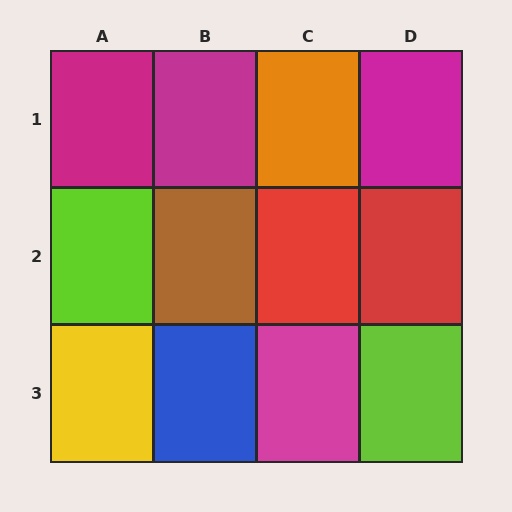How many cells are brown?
1 cell is brown.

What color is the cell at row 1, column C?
Orange.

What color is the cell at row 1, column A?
Magenta.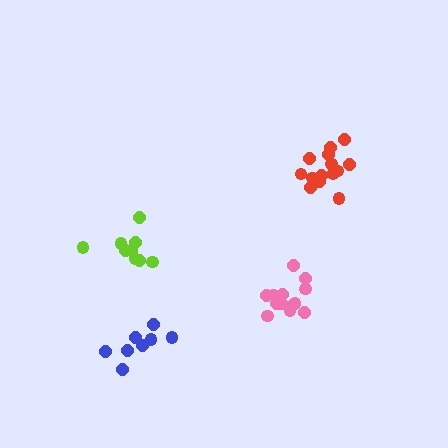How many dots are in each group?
Group 1: 13 dots, Group 2: 14 dots, Group 3: 9 dots, Group 4: 8 dots (44 total).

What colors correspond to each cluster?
The clusters are colored: pink, red, lime, blue.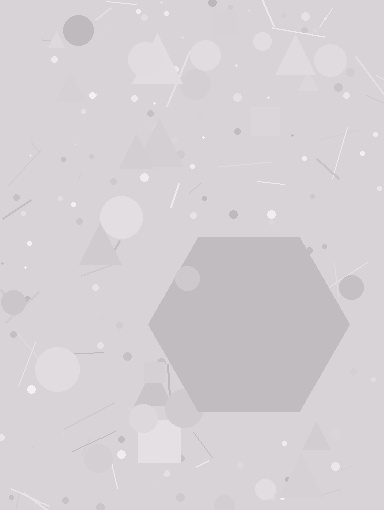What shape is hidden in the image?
A hexagon is hidden in the image.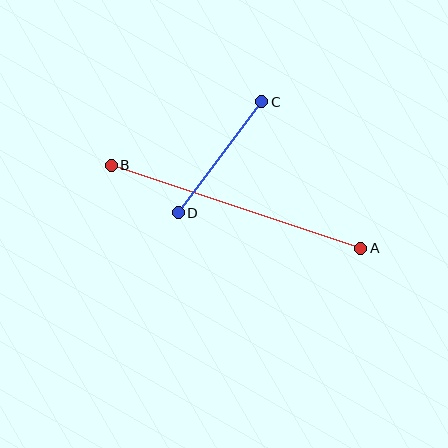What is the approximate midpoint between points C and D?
The midpoint is at approximately (220, 157) pixels.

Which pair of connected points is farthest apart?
Points A and B are farthest apart.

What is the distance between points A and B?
The distance is approximately 263 pixels.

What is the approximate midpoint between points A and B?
The midpoint is at approximately (236, 207) pixels.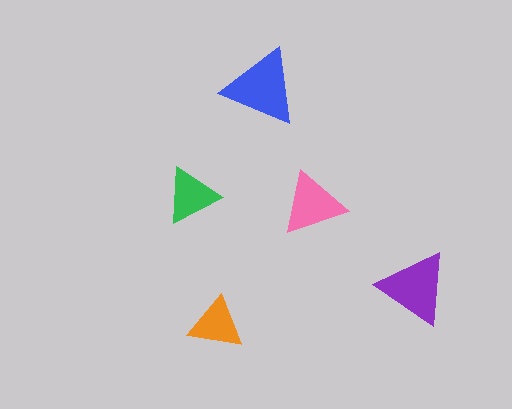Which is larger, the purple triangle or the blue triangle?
The blue one.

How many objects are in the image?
There are 5 objects in the image.